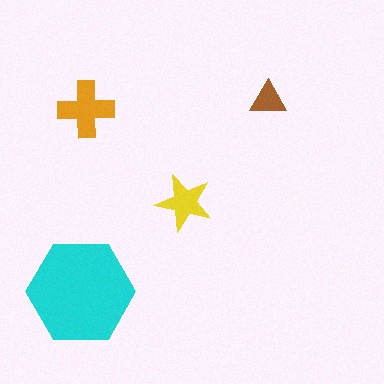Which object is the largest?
The cyan hexagon.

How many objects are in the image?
There are 4 objects in the image.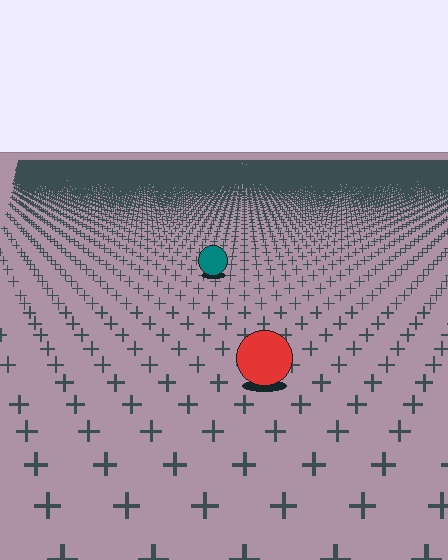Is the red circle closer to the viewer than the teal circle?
Yes. The red circle is closer — you can tell from the texture gradient: the ground texture is coarser near it.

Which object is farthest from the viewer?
The teal circle is farthest from the viewer. It appears smaller and the ground texture around it is denser.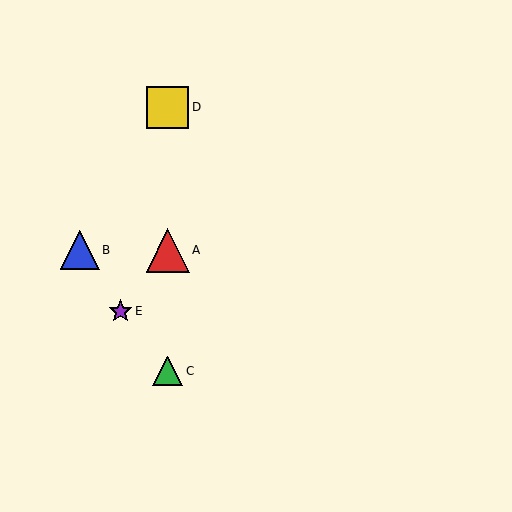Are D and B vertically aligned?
No, D is at x≈168 and B is at x≈80.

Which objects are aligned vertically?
Objects A, C, D are aligned vertically.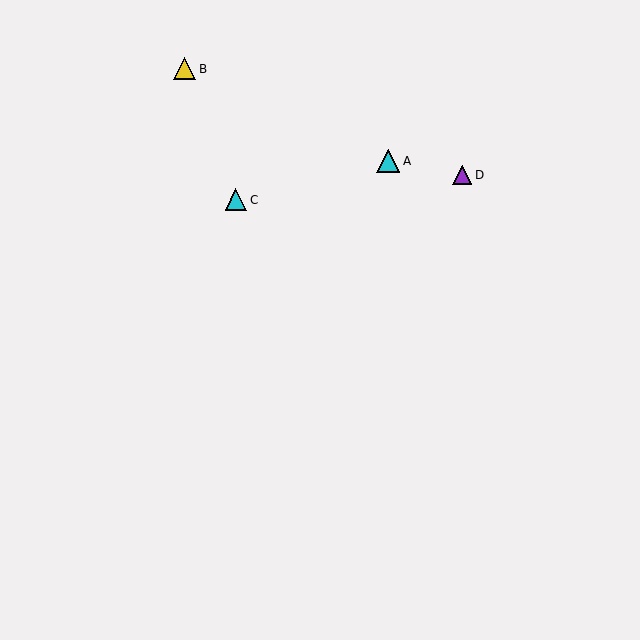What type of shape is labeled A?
Shape A is a cyan triangle.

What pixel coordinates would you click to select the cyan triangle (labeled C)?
Click at (236, 200) to select the cyan triangle C.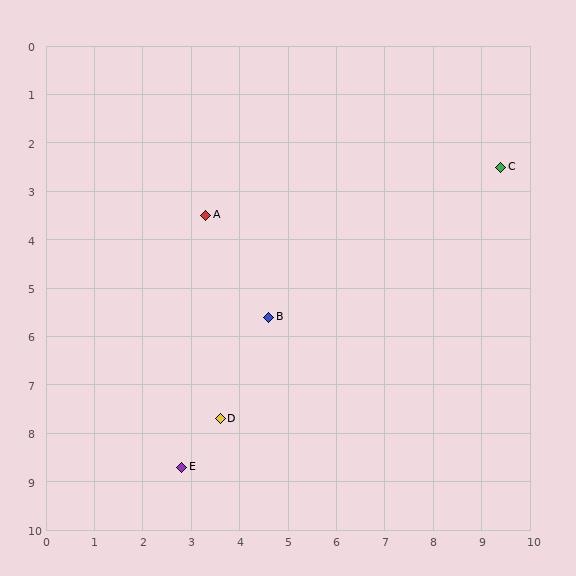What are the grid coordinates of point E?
Point E is at approximately (2.8, 8.7).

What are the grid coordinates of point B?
Point B is at approximately (4.6, 5.6).